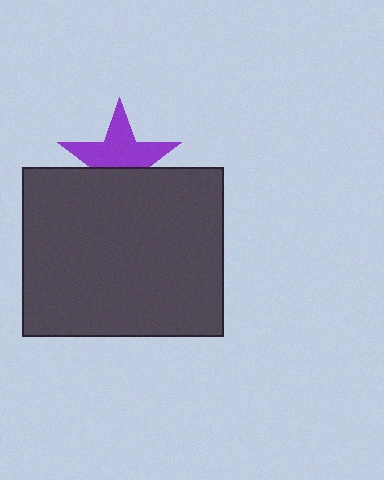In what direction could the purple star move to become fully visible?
The purple star could move up. That would shift it out from behind the dark gray rectangle entirely.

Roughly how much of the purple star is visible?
About half of it is visible (roughly 61%).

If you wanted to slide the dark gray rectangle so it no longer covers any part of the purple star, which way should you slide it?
Slide it down — that is the most direct way to separate the two shapes.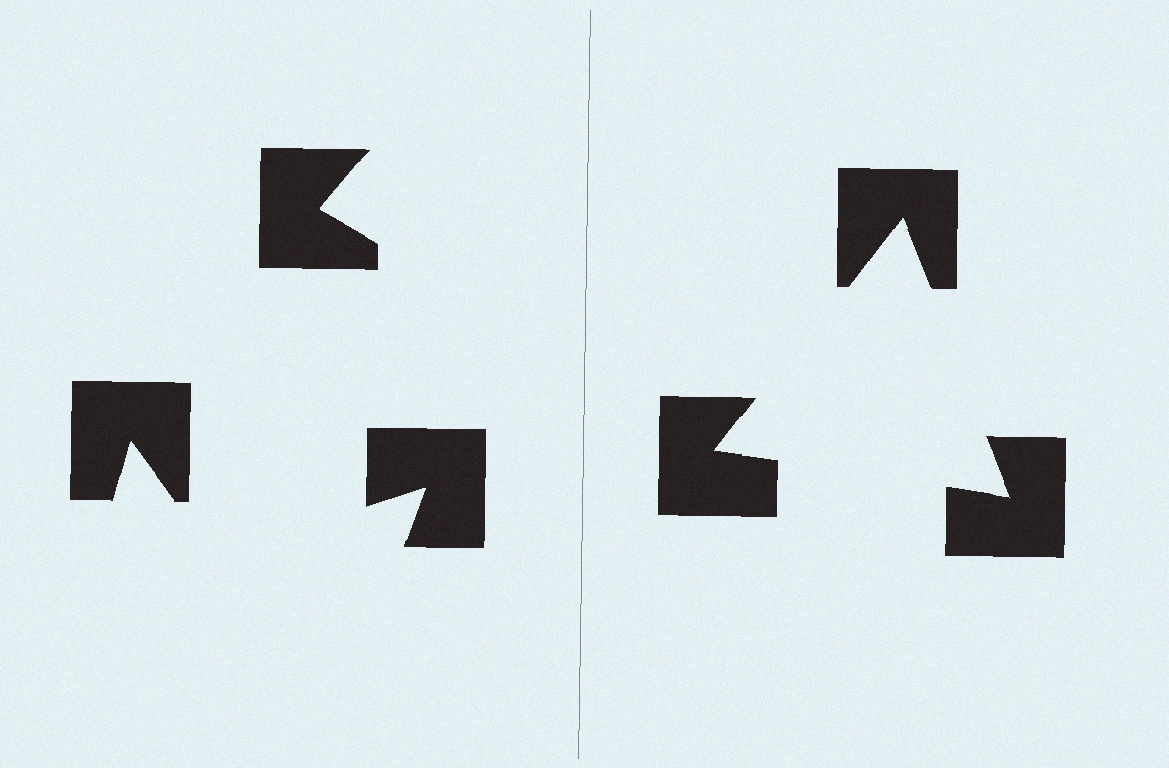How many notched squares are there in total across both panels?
6 — 3 on each side.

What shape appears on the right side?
An illusory triangle.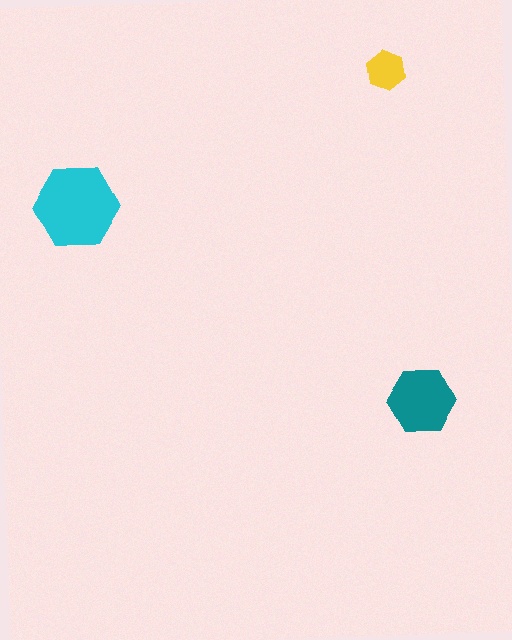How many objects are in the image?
There are 3 objects in the image.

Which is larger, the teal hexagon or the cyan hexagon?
The cyan one.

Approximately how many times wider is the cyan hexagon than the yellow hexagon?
About 2 times wider.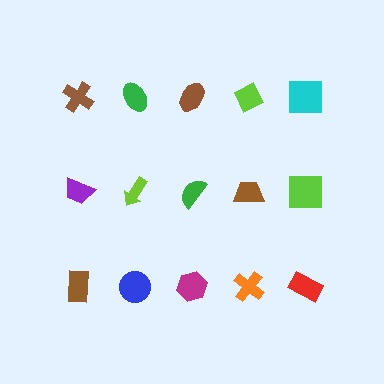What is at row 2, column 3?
A green semicircle.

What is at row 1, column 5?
A cyan square.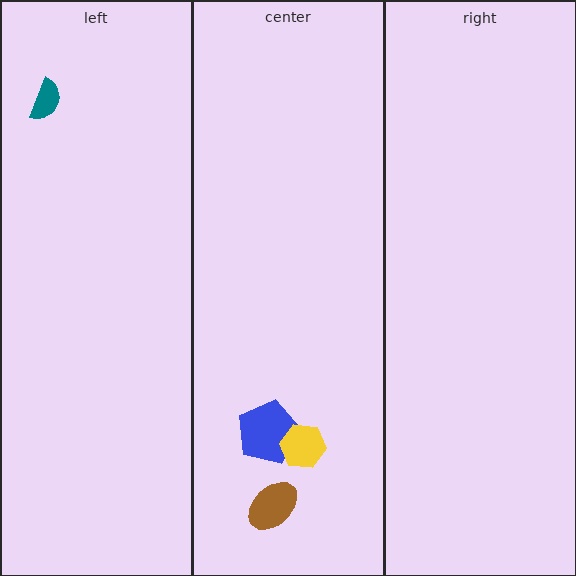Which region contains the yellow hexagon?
The center region.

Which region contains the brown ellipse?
The center region.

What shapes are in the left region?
The teal semicircle.